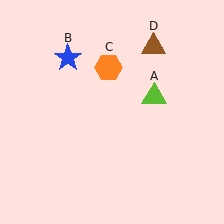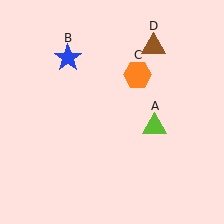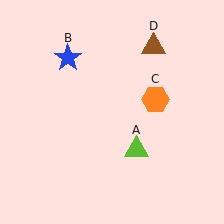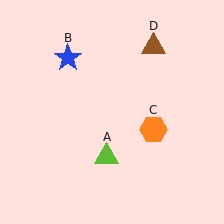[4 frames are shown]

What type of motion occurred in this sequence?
The lime triangle (object A), orange hexagon (object C) rotated clockwise around the center of the scene.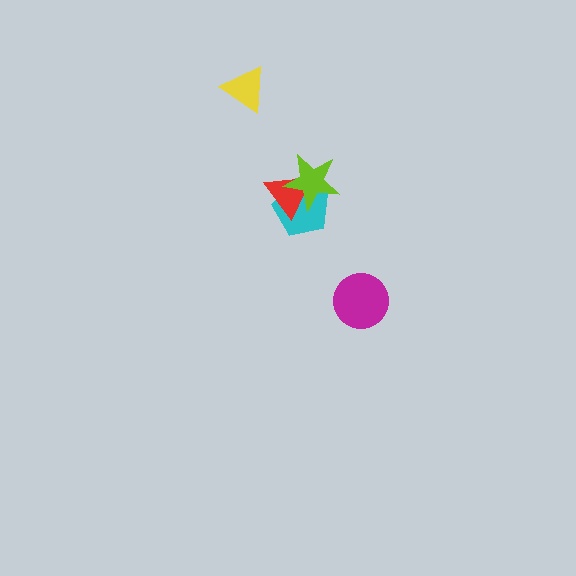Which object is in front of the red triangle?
The lime star is in front of the red triangle.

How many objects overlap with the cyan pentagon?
2 objects overlap with the cyan pentagon.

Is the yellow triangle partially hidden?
No, no other shape covers it.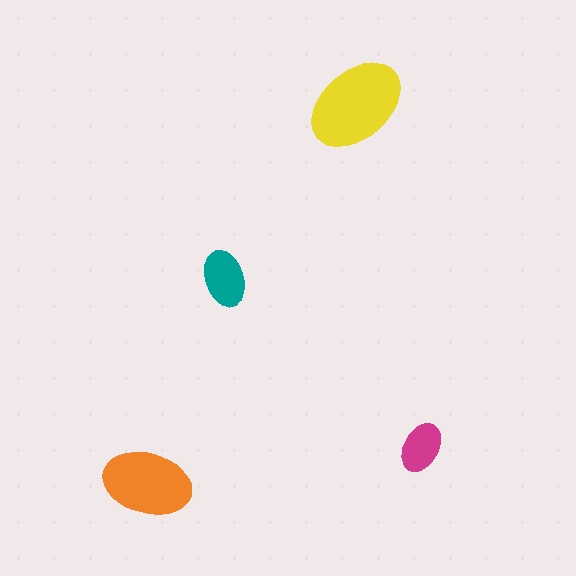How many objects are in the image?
There are 4 objects in the image.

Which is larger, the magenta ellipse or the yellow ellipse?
The yellow one.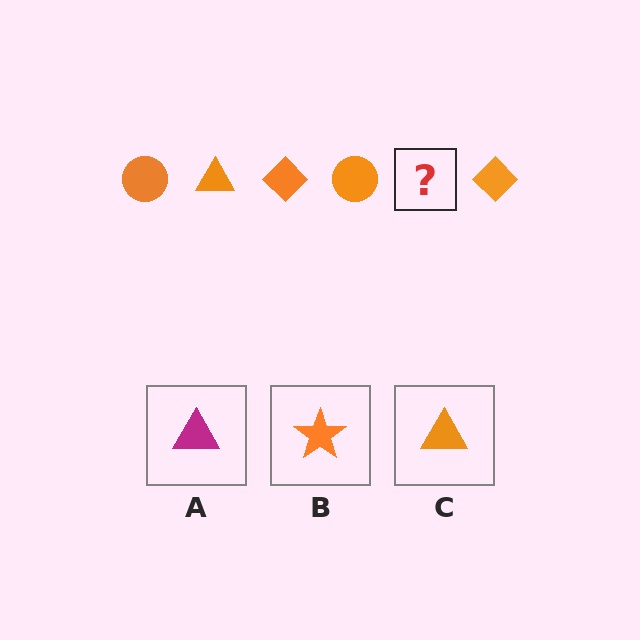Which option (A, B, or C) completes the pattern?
C.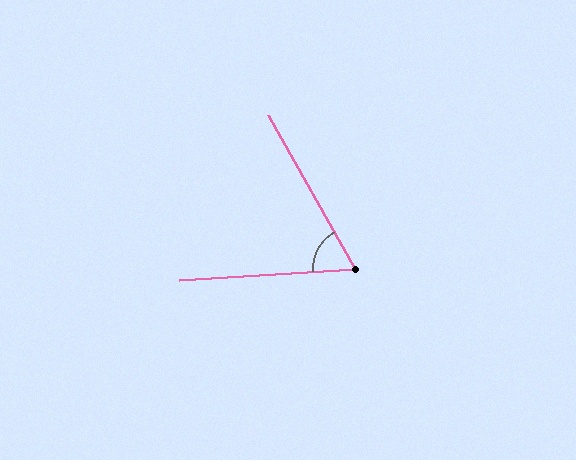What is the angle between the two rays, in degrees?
Approximately 64 degrees.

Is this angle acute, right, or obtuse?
It is acute.